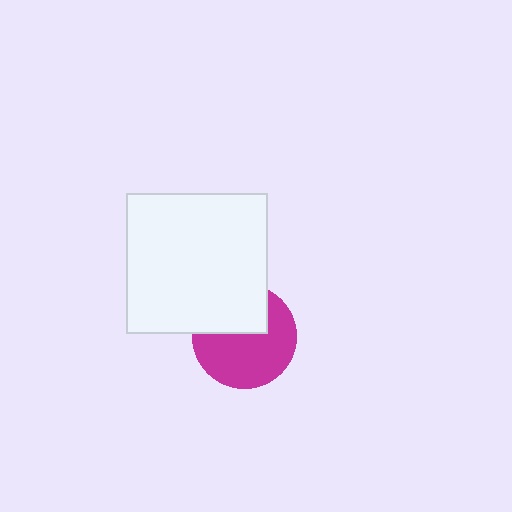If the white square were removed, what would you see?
You would see the complete magenta circle.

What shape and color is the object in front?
The object in front is a white square.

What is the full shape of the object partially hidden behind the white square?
The partially hidden object is a magenta circle.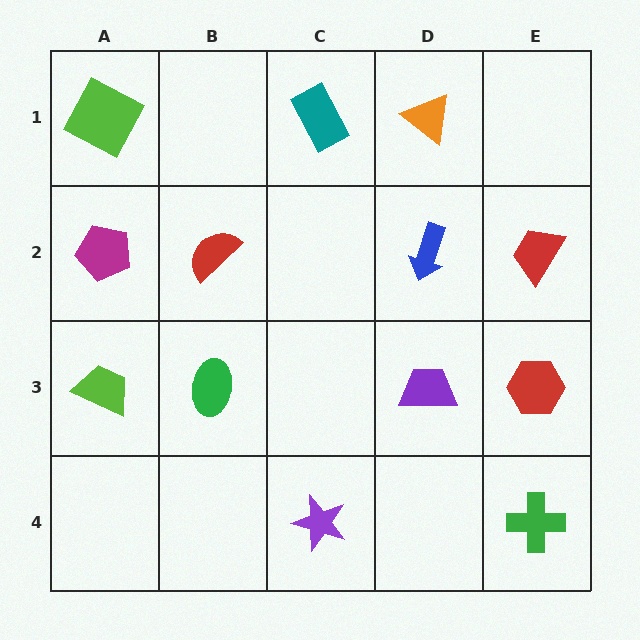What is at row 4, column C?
A purple star.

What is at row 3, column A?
A lime trapezoid.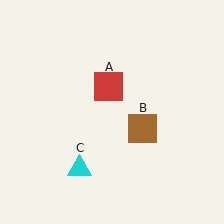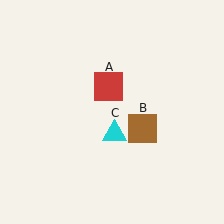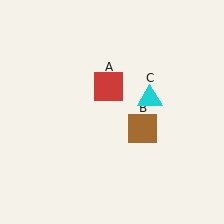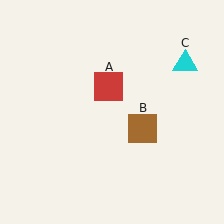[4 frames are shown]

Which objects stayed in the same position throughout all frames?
Red square (object A) and brown square (object B) remained stationary.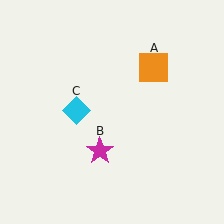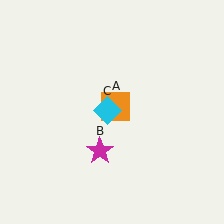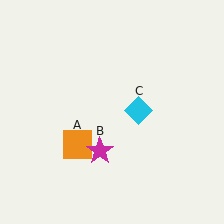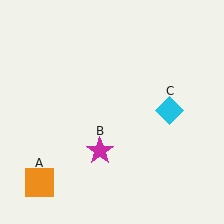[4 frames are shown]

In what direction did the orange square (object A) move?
The orange square (object A) moved down and to the left.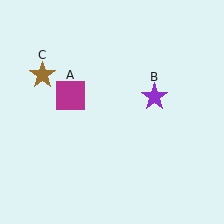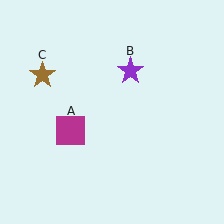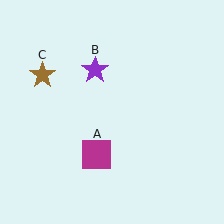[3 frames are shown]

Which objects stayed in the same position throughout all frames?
Brown star (object C) remained stationary.